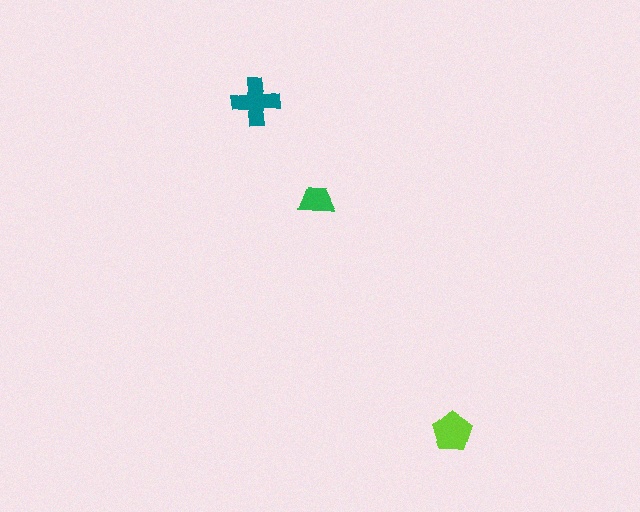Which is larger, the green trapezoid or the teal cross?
The teal cross.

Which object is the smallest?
The green trapezoid.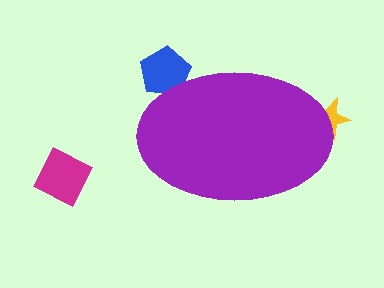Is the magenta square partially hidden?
No, the magenta square is fully visible.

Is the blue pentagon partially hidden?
Yes, the blue pentagon is partially hidden behind the purple ellipse.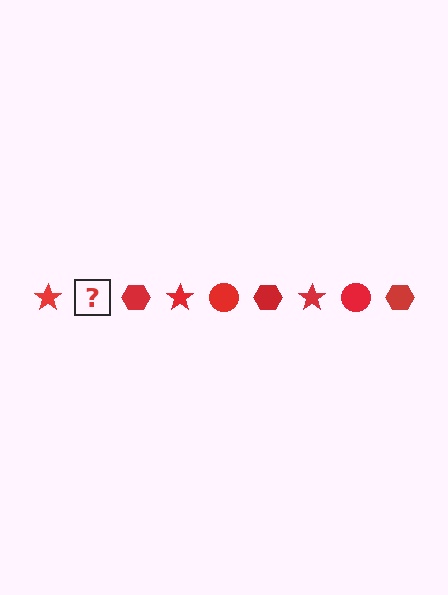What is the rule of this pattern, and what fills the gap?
The rule is that the pattern cycles through star, circle, hexagon shapes in red. The gap should be filled with a red circle.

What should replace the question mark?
The question mark should be replaced with a red circle.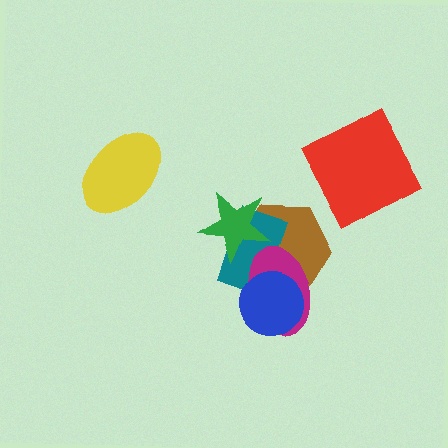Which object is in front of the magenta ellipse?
The blue circle is in front of the magenta ellipse.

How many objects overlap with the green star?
2 objects overlap with the green star.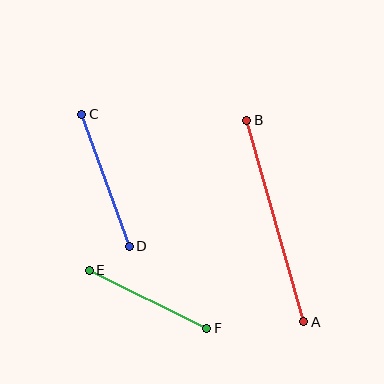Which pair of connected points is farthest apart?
Points A and B are farthest apart.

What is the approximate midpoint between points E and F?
The midpoint is at approximately (148, 299) pixels.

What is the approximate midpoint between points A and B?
The midpoint is at approximately (275, 221) pixels.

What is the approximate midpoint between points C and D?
The midpoint is at approximately (106, 180) pixels.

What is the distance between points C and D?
The distance is approximately 140 pixels.